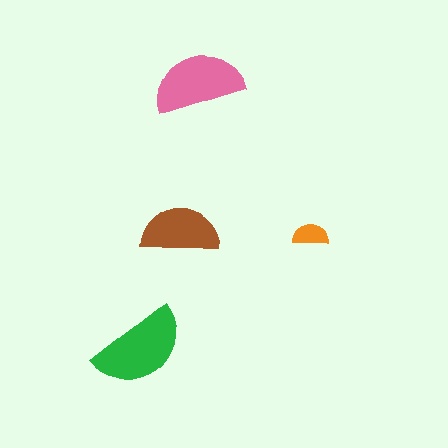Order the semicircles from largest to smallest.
the green one, the pink one, the brown one, the orange one.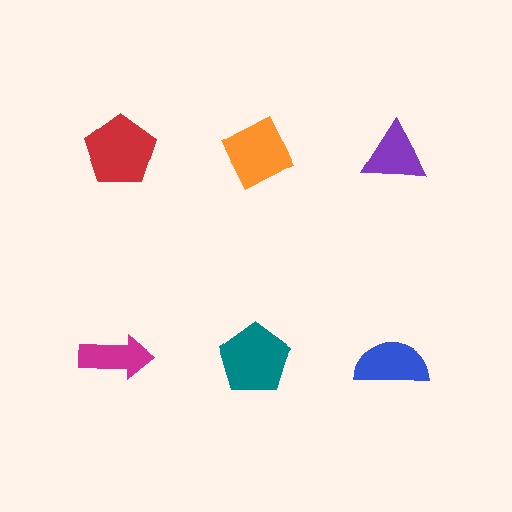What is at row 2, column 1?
A magenta arrow.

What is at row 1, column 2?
An orange diamond.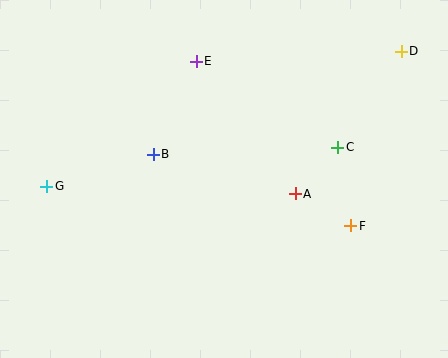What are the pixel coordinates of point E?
Point E is at (196, 61).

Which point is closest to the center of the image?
Point A at (295, 194) is closest to the center.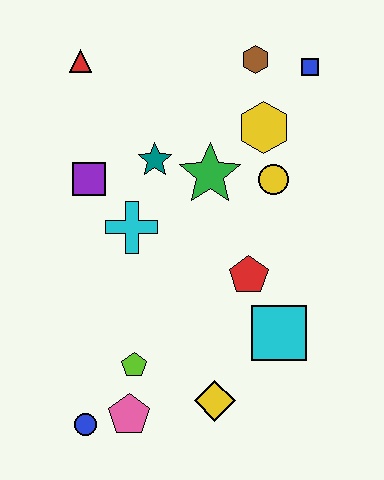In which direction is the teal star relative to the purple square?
The teal star is to the right of the purple square.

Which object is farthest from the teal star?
The blue circle is farthest from the teal star.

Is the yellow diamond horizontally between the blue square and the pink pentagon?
Yes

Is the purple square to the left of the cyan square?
Yes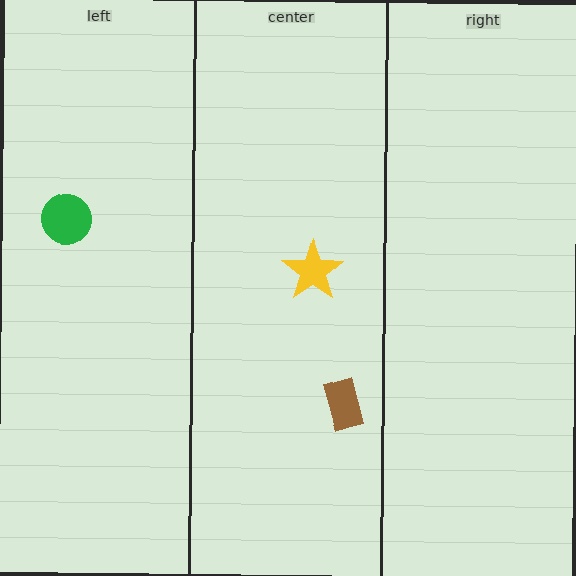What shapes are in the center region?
The yellow star, the brown rectangle.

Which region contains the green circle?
The left region.